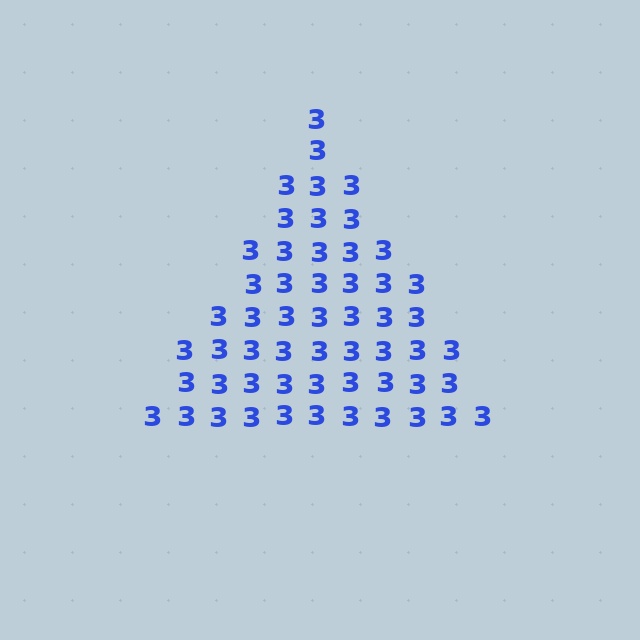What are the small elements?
The small elements are digit 3's.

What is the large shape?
The large shape is a triangle.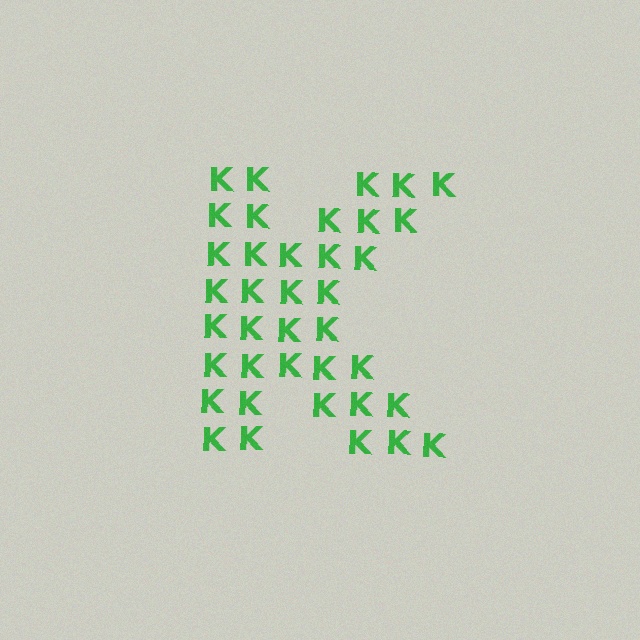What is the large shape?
The large shape is the letter K.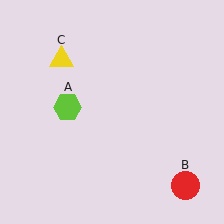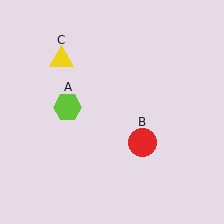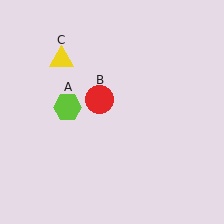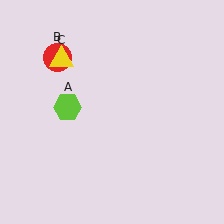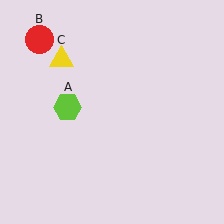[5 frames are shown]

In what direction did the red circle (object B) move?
The red circle (object B) moved up and to the left.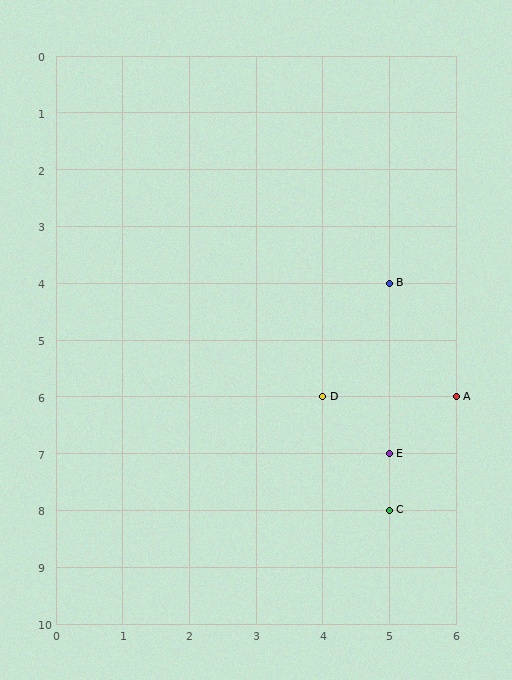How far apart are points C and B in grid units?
Points C and B are 4 rows apart.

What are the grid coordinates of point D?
Point D is at grid coordinates (4, 6).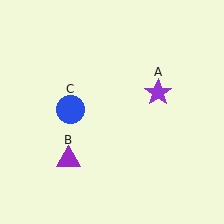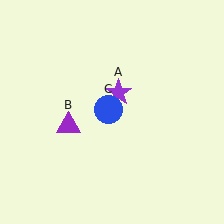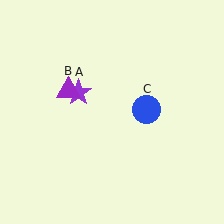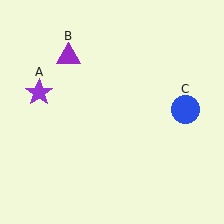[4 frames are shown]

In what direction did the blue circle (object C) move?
The blue circle (object C) moved right.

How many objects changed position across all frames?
3 objects changed position: purple star (object A), purple triangle (object B), blue circle (object C).